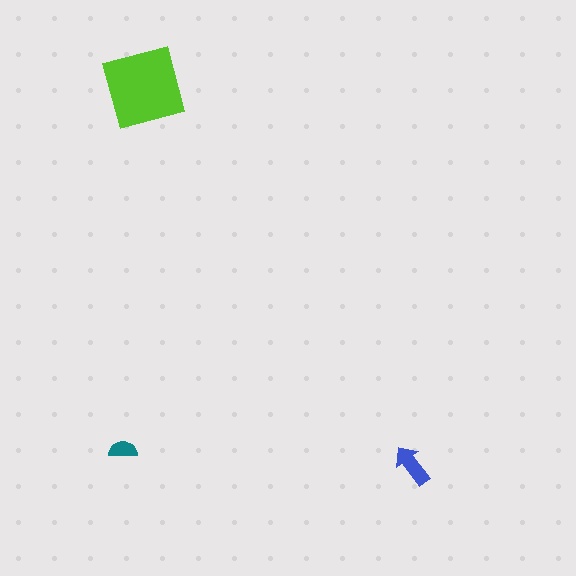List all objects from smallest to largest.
The teal semicircle, the blue arrow, the lime square.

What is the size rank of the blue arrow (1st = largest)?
2nd.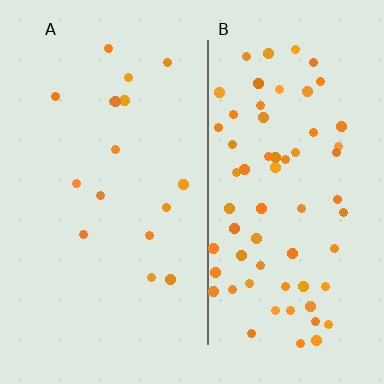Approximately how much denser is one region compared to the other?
Approximately 4.0× — region B over region A.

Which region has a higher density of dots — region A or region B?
B (the right).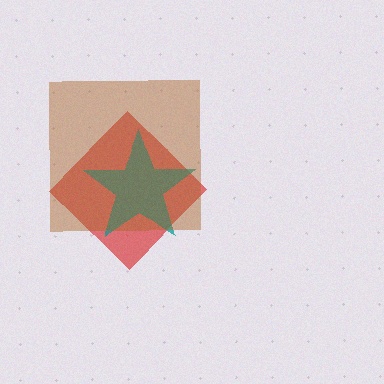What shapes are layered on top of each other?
The layered shapes are: a red diamond, a teal star, a brown square.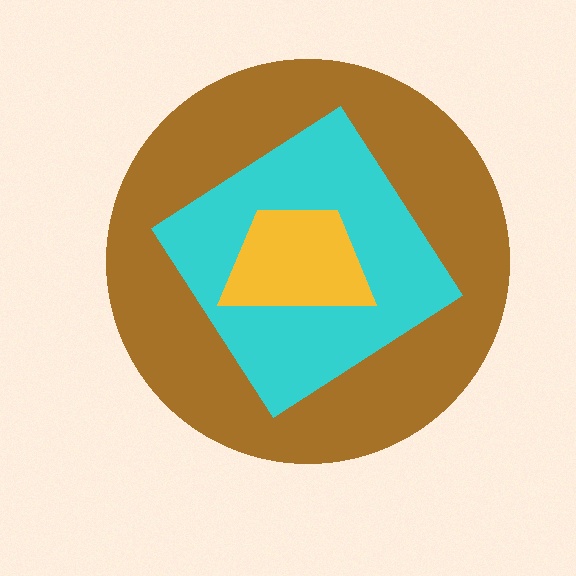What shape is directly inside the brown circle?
The cyan diamond.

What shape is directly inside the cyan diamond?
The yellow trapezoid.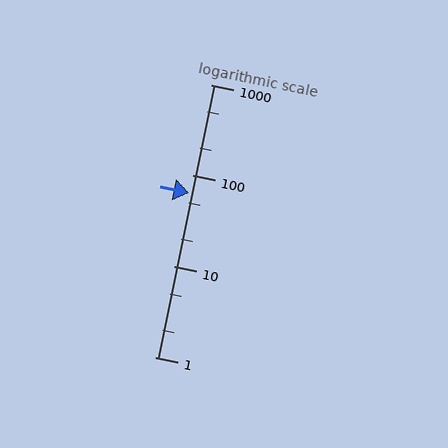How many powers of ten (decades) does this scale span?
The scale spans 3 decades, from 1 to 1000.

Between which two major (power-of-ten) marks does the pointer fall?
The pointer is between 10 and 100.